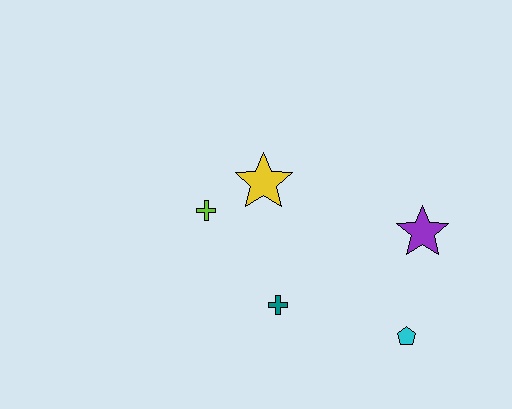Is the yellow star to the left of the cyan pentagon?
Yes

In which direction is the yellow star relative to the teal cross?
The yellow star is above the teal cross.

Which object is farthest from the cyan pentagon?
The lime cross is farthest from the cyan pentagon.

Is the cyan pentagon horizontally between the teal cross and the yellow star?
No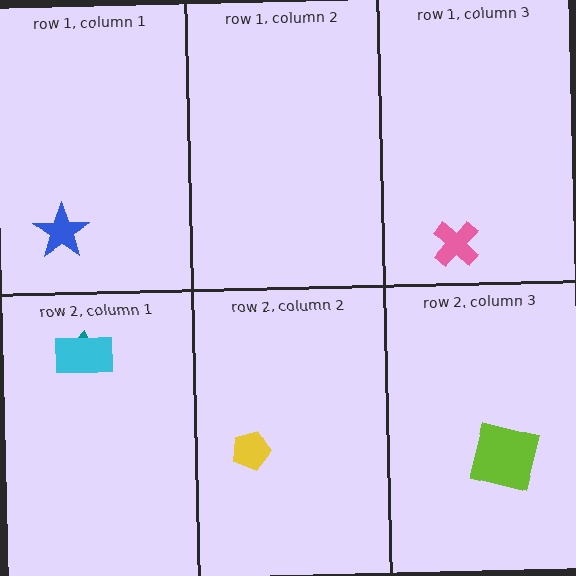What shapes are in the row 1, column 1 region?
The blue star.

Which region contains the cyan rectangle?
The row 2, column 1 region.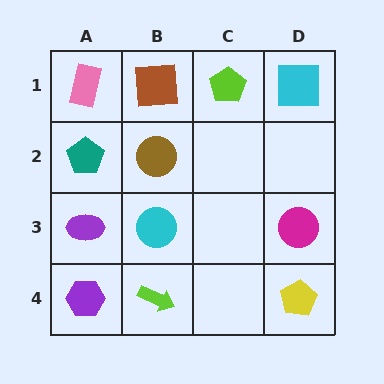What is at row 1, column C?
A lime pentagon.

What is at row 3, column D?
A magenta circle.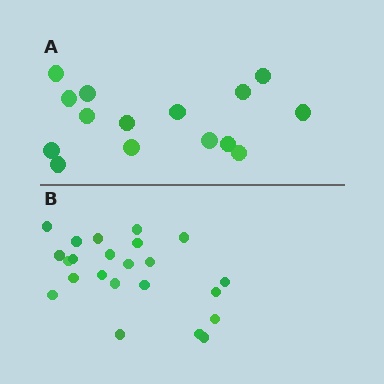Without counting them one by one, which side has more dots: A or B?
Region B (the bottom region) has more dots.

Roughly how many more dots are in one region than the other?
Region B has roughly 8 or so more dots than region A.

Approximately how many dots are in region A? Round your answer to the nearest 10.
About 20 dots. (The exact count is 15, which rounds to 20.)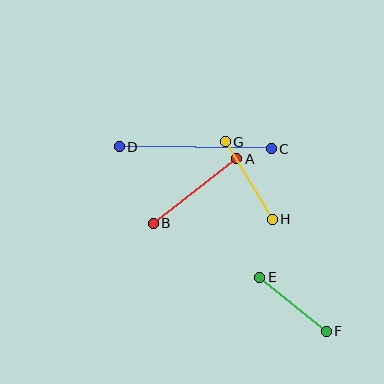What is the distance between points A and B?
The distance is approximately 105 pixels.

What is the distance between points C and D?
The distance is approximately 152 pixels.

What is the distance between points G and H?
The distance is approximately 91 pixels.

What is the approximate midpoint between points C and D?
The midpoint is at approximately (195, 148) pixels.